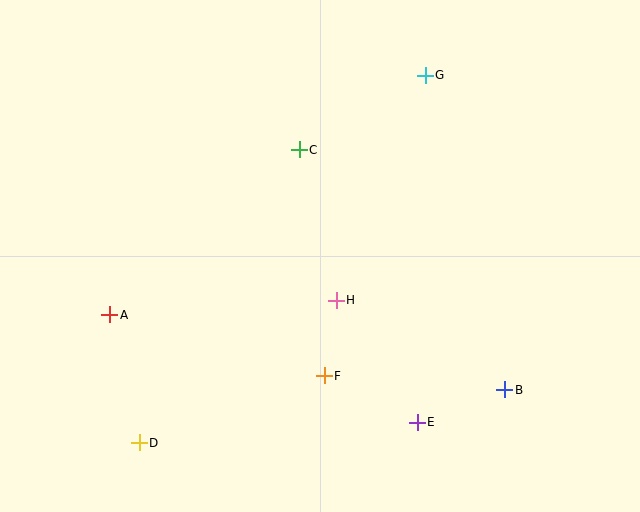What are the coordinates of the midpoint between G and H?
The midpoint between G and H is at (381, 188).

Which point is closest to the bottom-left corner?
Point D is closest to the bottom-left corner.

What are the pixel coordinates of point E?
Point E is at (417, 422).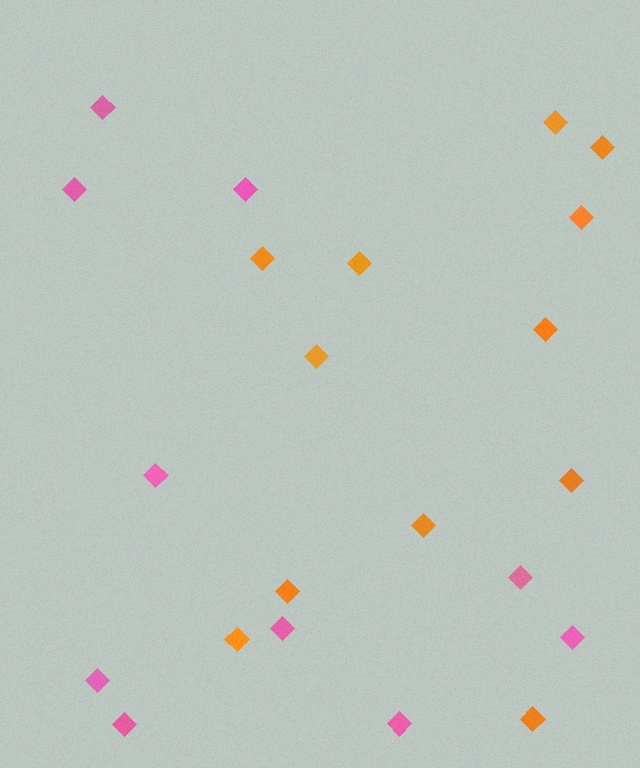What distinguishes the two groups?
There are 2 groups: one group of pink diamonds (10) and one group of orange diamonds (12).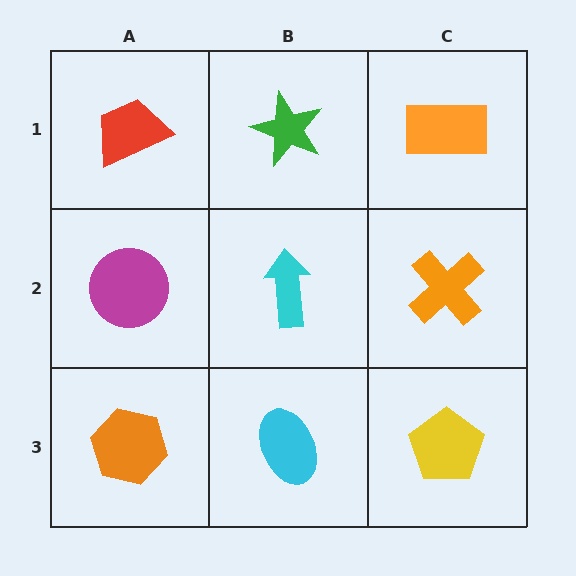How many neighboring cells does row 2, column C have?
3.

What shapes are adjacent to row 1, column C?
An orange cross (row 2, column C), a green star (row 1, column B).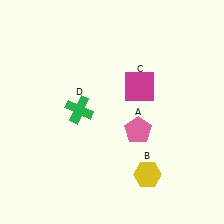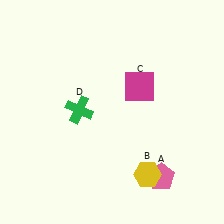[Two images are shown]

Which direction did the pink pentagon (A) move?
The pink pentagon (A) moved down.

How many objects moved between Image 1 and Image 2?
1 object moved between the two images.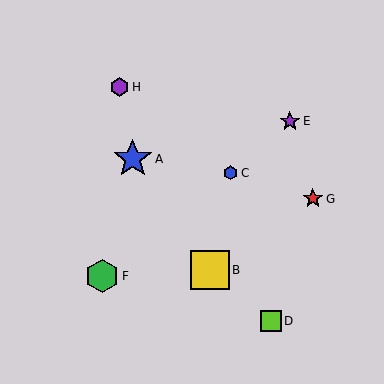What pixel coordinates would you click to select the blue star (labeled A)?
Click at (133, 159) to select the blue star A.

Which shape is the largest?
The blue star (labeled A) is the largest.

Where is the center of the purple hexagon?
The center of the purple hexagon is at (120, 87).